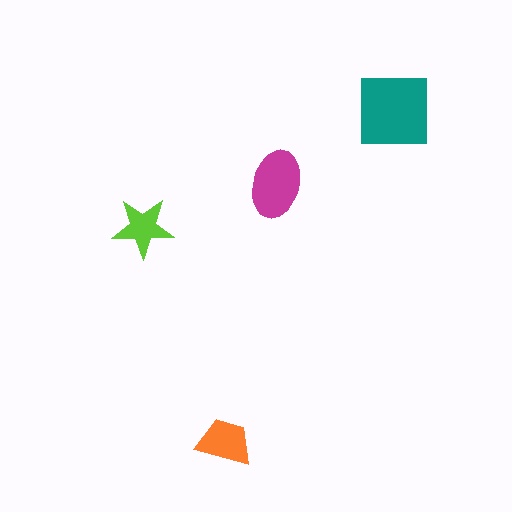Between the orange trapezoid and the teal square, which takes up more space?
The teal square.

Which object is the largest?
The teal square.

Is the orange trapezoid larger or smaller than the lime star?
Larger.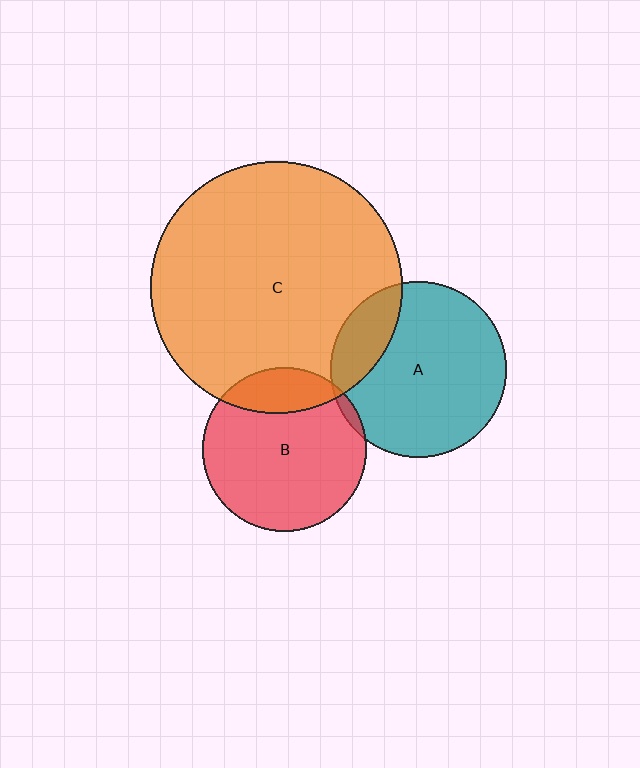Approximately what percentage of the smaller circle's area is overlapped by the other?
Approximately 20%.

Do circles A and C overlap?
Yes.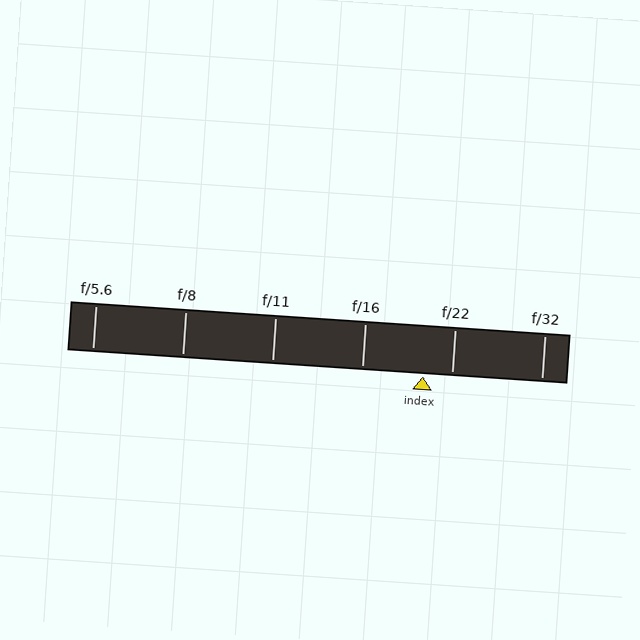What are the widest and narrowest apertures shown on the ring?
The widest aperture shown is f/5.6 and the narrowest is f/32.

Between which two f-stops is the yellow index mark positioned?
The index mark is between f/16 and f/22.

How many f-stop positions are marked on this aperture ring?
There are 6 f-stop positions marked.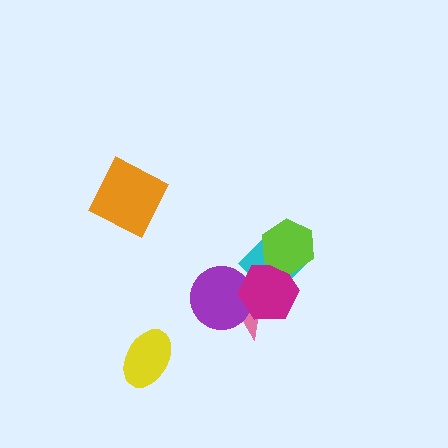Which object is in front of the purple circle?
The magenta hexagon is in front of the purple circle.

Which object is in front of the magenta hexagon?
The lime hexagon is in front of the magenta hexagon.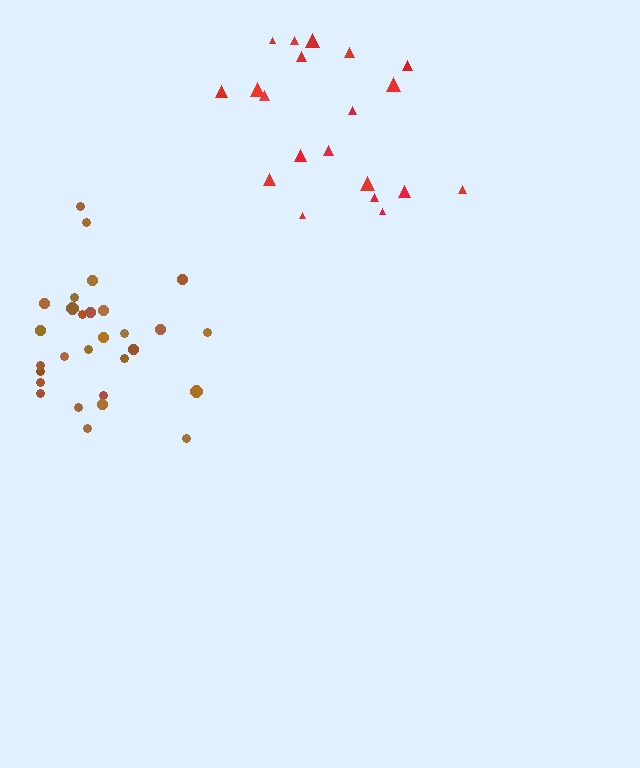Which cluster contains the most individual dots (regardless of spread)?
Brown (29).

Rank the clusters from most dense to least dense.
brown, red.